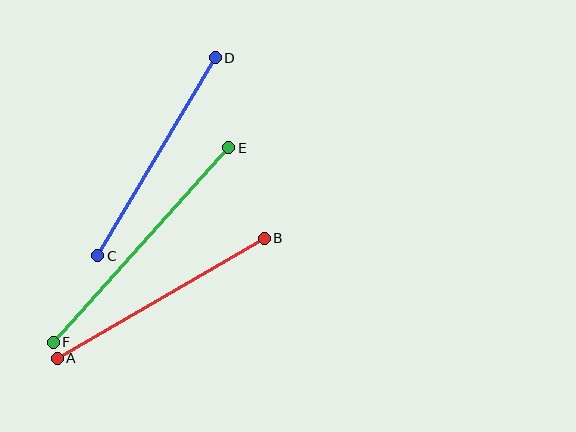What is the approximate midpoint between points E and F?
The midpoint is at approximately (141, 245) pixels.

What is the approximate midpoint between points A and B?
The midpoint is at approximately (161, 298) pixels.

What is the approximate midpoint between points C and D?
The midpoint is at approximately (157, 157) pixels.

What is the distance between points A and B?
The distance is approximately 239 pixels.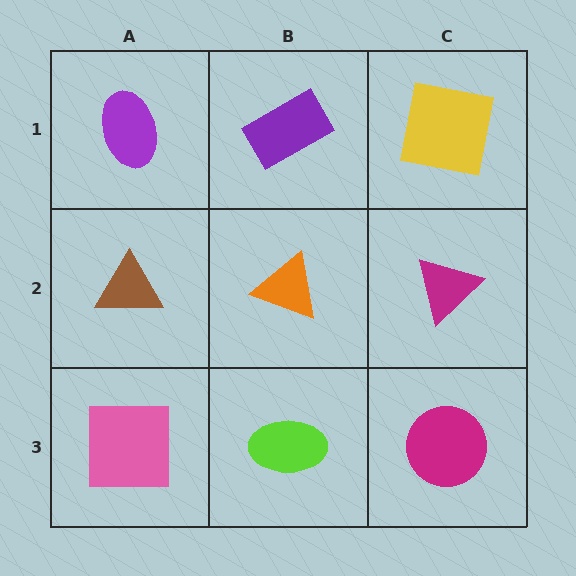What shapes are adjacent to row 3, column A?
A brown triangle (row 2, column A), a lime ellipse (row 3, column B).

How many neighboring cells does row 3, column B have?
3.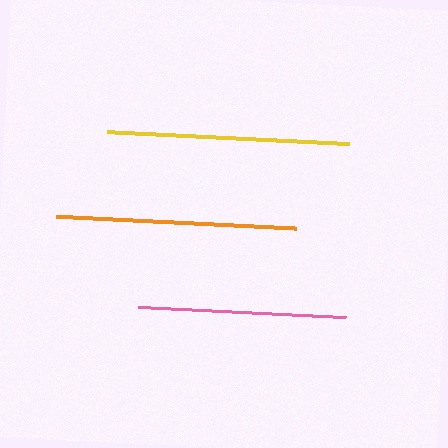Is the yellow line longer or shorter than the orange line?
The yellow line is longer than the orange line.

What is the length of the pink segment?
The pink segment is approximately 208 pixels long.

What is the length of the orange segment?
The orange segment is approximately 240 pixels long.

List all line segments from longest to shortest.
From longest to shortest: yellow, orange, pink.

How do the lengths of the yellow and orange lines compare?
The yellow and orange lines are approximately the same length.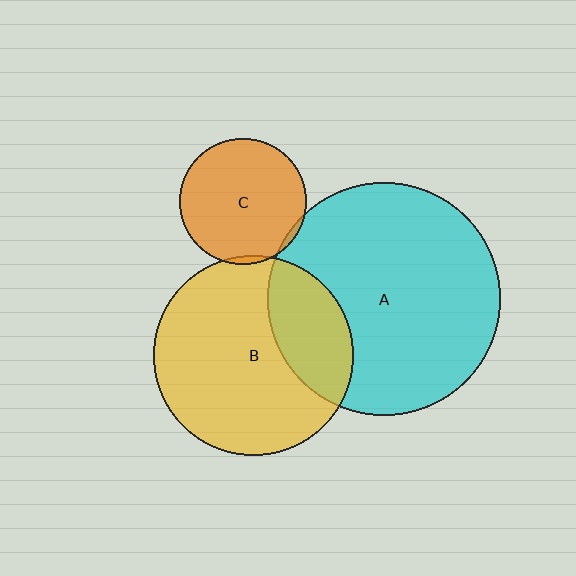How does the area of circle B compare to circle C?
Approximately 2.5 times.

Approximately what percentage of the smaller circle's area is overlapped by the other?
Approximately 25%.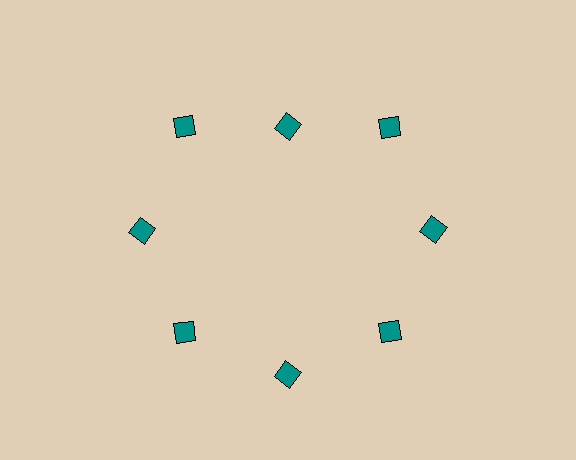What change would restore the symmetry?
The symmetry would be restored by moving it outward, back onto the ring so that all 8 diamonds sit at equal angles and equal distance from the center.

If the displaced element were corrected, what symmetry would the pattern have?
It would have 8-fold rotational symmetry — the pattern would map onto itself every 45 degrees.